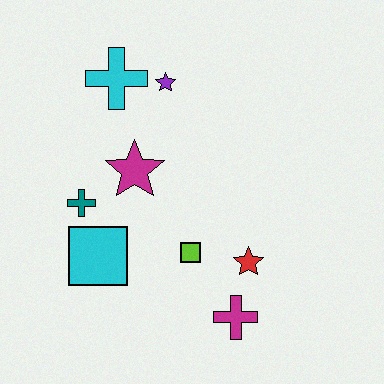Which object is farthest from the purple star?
The magenta cross is farthest from the purple star.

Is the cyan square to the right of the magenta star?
No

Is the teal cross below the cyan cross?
Yes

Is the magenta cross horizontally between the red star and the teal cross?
Yes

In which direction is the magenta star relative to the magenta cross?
The magenta star is above the magenta cross.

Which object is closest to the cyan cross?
The purple star is closest to the cyan cross.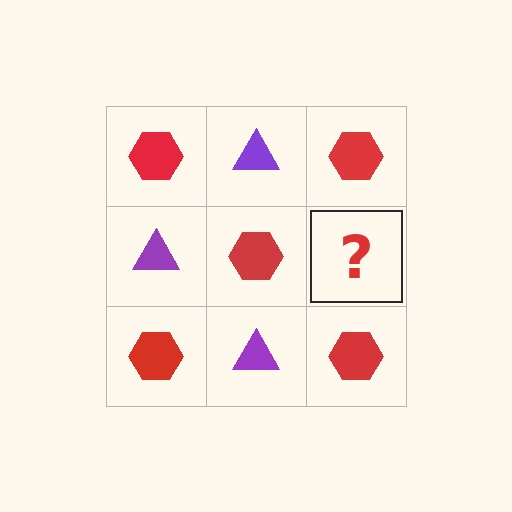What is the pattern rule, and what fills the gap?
The rule is that it alternates red hexagon and purple triangle in a checkerboard pattern. The gap should be filled with a purple triangle.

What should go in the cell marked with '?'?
The missing cell should contain a purple triangle.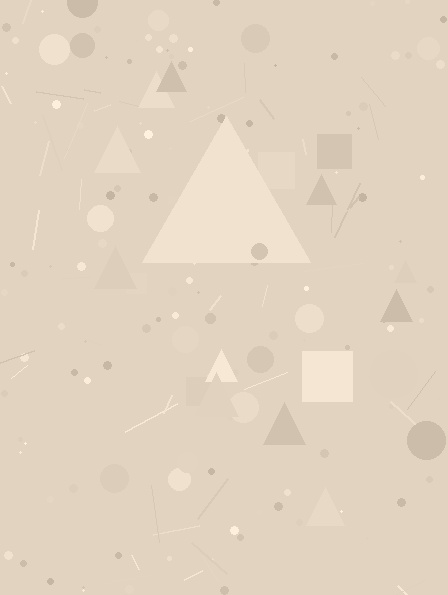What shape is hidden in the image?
A triangle is hidden in the image.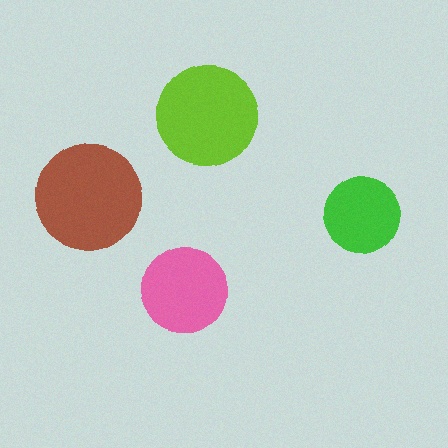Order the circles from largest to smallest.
the brown one, the lime one, the pink one, the green one.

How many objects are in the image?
There are 4 objects in the image.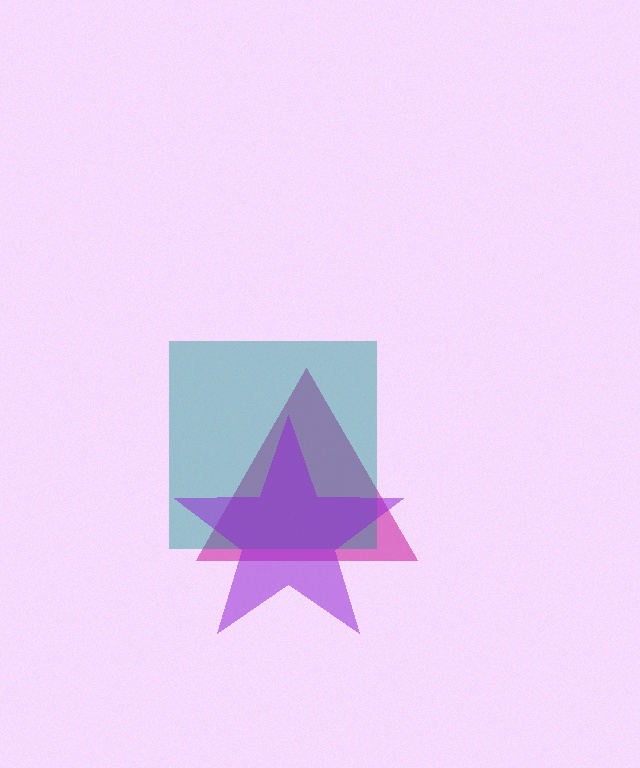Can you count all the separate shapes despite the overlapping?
Yes, there are 3 separate shapes.